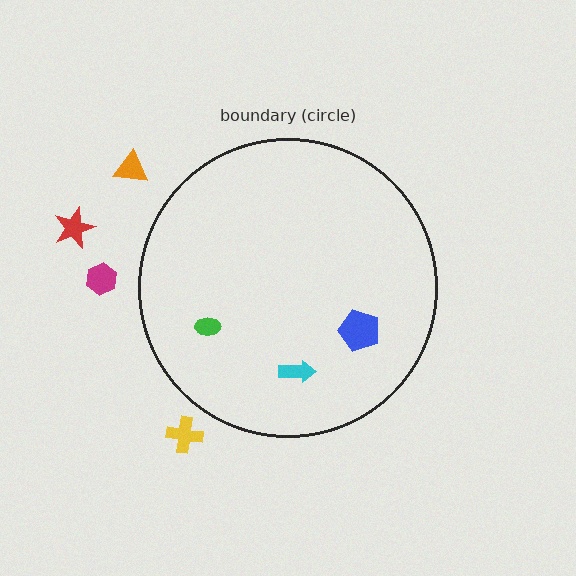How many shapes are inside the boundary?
3 inside, 4 outside.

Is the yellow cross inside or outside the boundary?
Outside.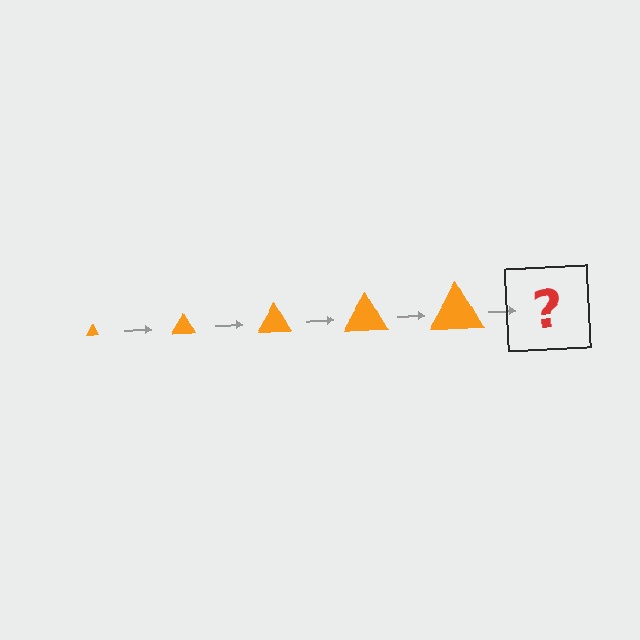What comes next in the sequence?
The next element should be an orange triangle, larger than the previous one.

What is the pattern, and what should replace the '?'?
The pattern is that the triangle gets progressively larger each step. The '?' should be an orange triangle, larger than the previous one.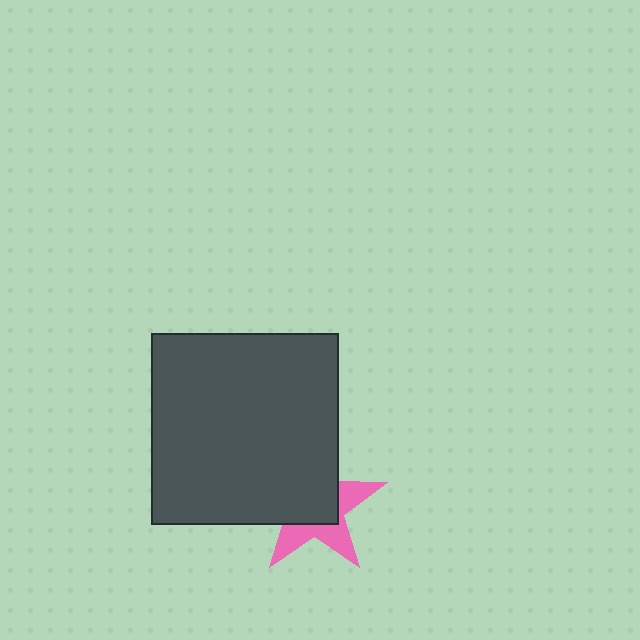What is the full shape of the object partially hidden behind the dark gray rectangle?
The partially hidden object is a pink star.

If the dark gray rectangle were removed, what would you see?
You would see the complete pink star.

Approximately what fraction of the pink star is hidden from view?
Roughly 59% of the pink star is hidden behind the dark gray rectangle.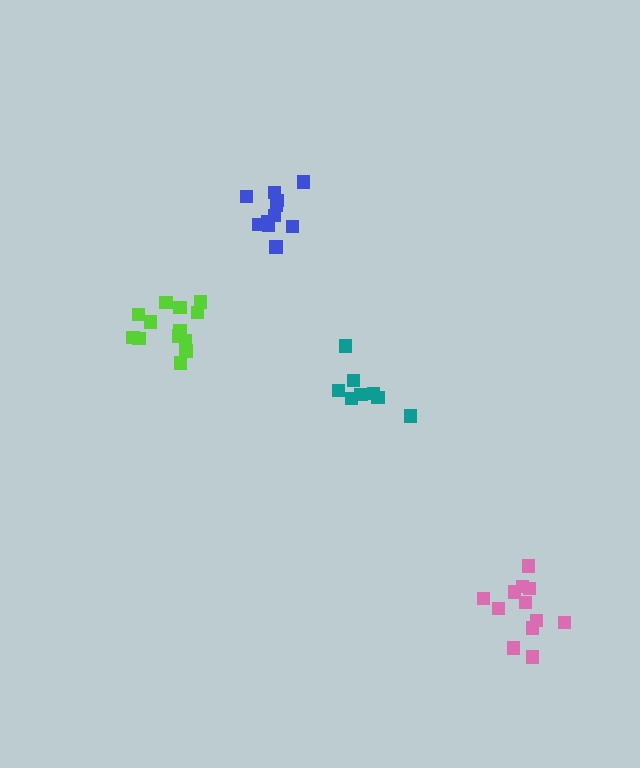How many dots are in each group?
Group 1: 13 dots, Group 2: 11 dots, Group 3: 8 dots, Group 4: 12 dots (44 total).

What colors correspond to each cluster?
The clusters are colored: lime, blue, teal, pink.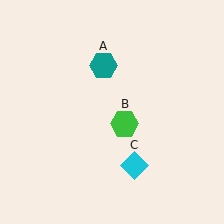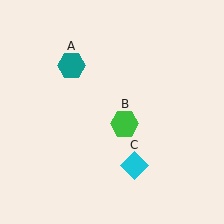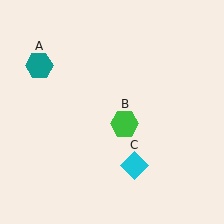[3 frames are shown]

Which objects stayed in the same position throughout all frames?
Green hexagon (object B) and cyan diamond (object C) remained stationary.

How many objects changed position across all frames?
1 object changed position: teal hexagon (object A).